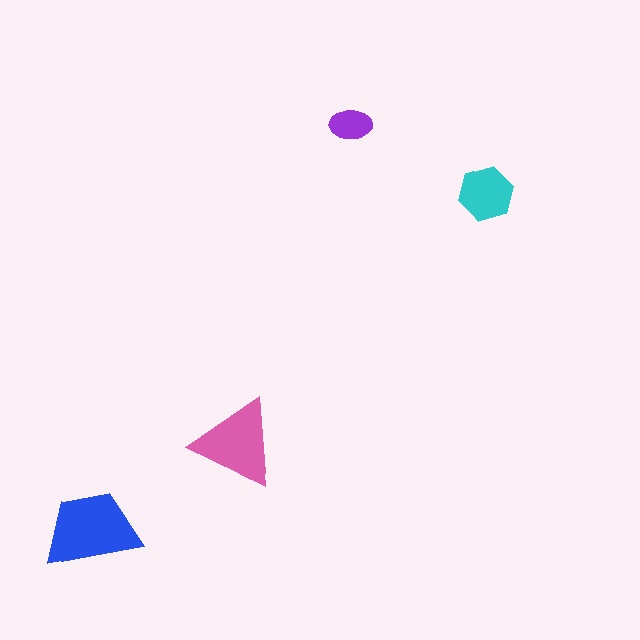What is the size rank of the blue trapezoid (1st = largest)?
1st.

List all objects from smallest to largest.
The purple ellipse, the cyan hexagon, the pink triangle, the blue trapezoid.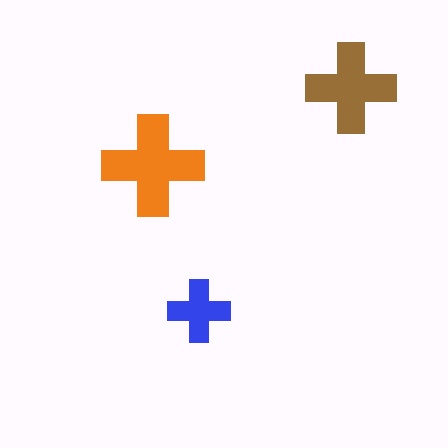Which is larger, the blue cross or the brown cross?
The brown one.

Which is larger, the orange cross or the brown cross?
The orange one.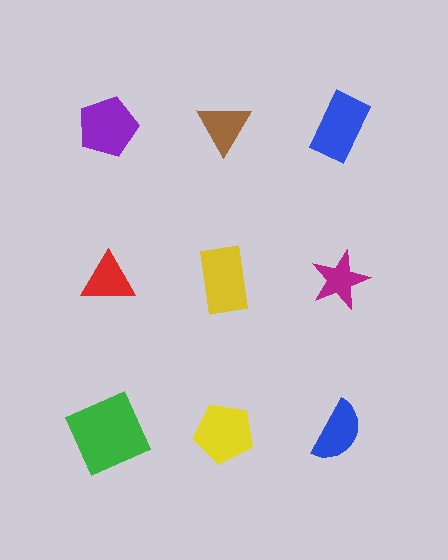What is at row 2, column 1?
A red triangle.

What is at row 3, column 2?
A yellow pentagon.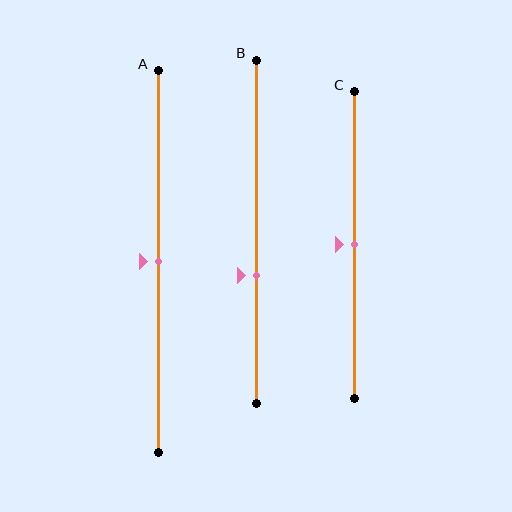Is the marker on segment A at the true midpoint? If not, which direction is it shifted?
Yes, the marker on segment A is at the true midpoint.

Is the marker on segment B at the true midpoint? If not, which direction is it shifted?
No, the marker on segment B is shifted downward by about 13% of the segment length.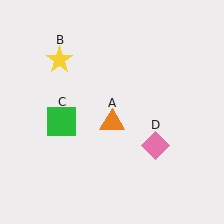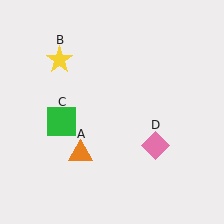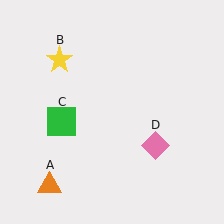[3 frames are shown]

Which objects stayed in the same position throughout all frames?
Yellow star (object B) and green square (object C) and pink diamond (object D) remained stationary.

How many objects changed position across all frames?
1 object changed position: orange triangle (object A).